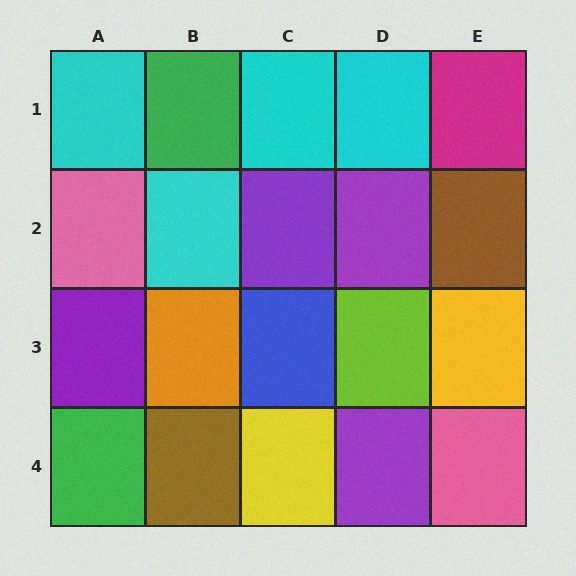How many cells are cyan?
4 cells are cyan.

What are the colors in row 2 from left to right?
Pink, cyan, purple, purple, brown.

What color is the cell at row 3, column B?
Orange.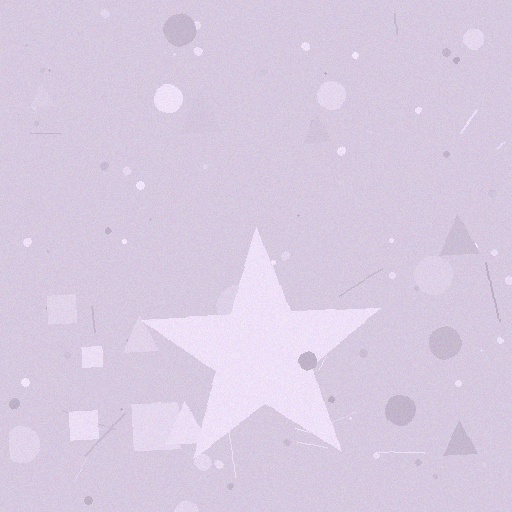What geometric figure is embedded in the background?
A star is embedded in the background.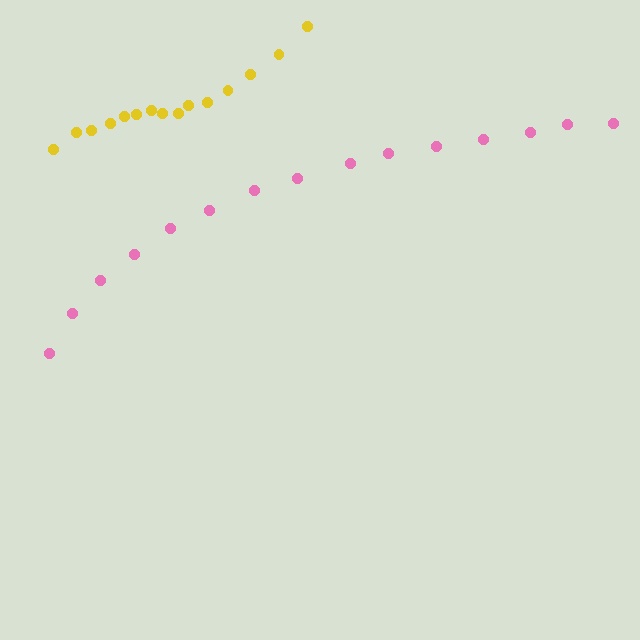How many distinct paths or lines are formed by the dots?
There are 2 distinct paths.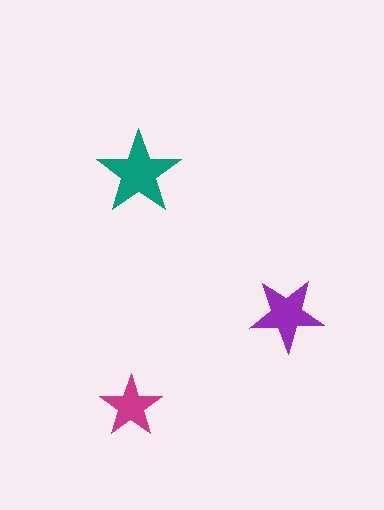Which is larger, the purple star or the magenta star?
The purple one.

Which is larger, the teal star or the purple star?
The teal one.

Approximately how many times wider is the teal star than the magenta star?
About 1.5 times wider.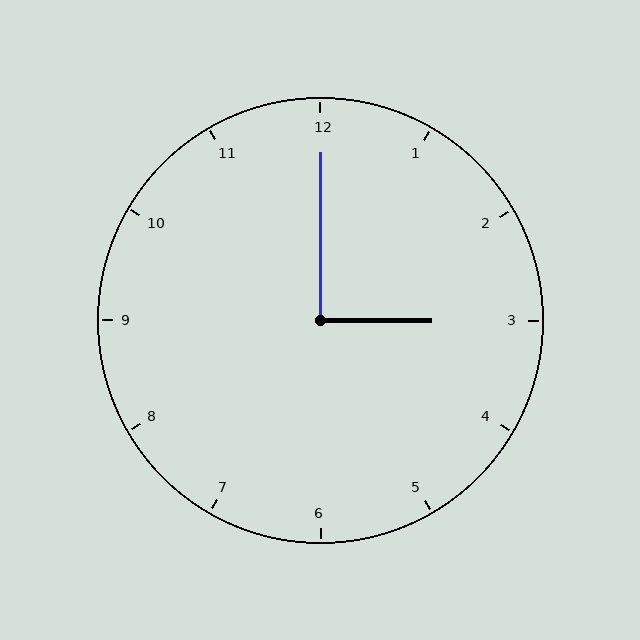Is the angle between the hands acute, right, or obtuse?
It is right.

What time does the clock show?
3:00.